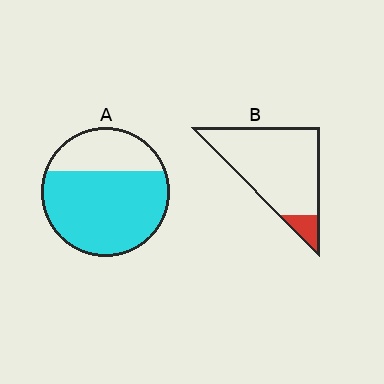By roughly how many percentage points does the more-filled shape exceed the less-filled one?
By roughly 60 percentage points (A over B).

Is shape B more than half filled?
No.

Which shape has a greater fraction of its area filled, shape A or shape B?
Shape A.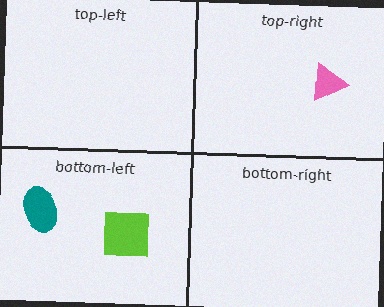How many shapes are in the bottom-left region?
2.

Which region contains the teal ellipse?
The bottom-left region.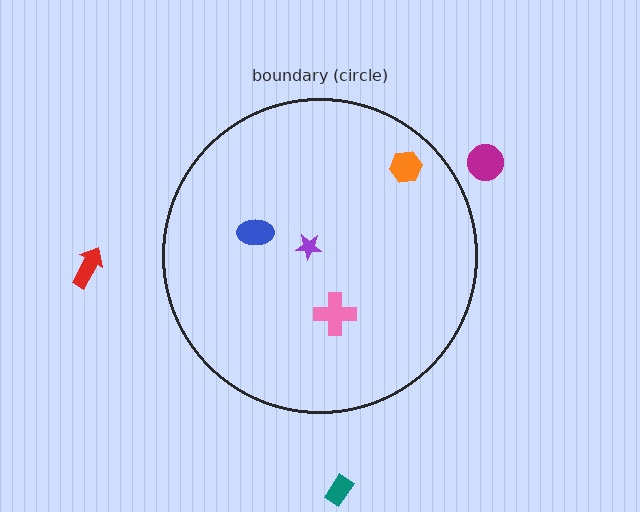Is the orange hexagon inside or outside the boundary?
Inside.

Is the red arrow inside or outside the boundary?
Outside.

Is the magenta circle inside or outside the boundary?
Outside.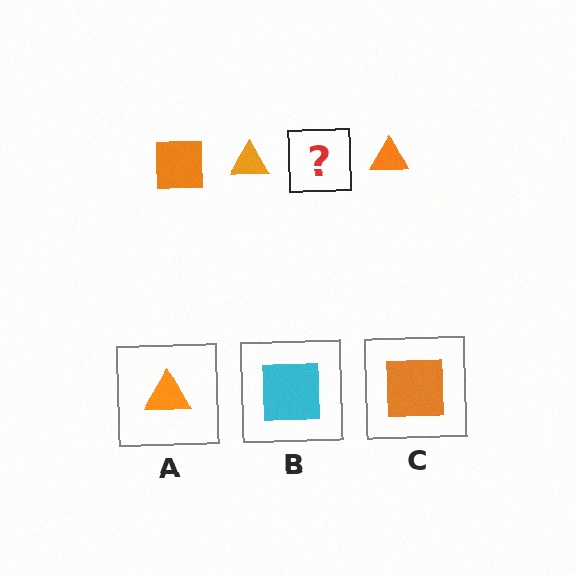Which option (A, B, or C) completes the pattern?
C.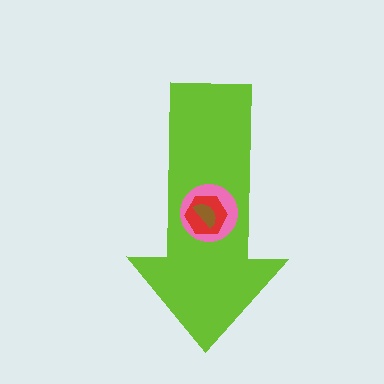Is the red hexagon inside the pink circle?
Yes.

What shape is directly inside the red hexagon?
The brown semicircle.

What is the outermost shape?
The lime arrow.